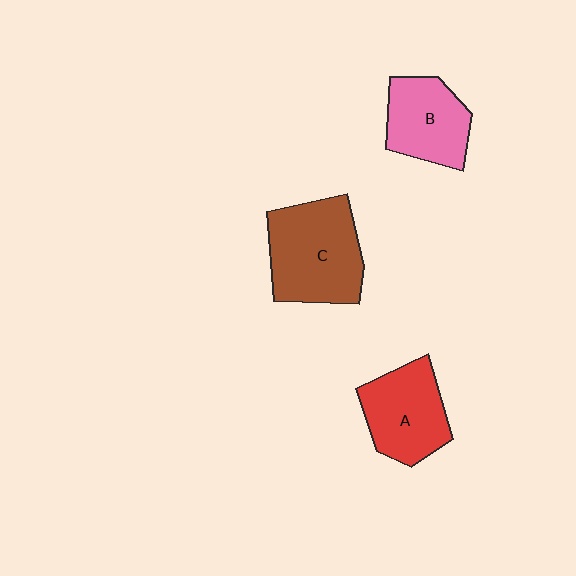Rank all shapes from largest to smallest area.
From largest to smallest: C (brown), A (red), B (pink).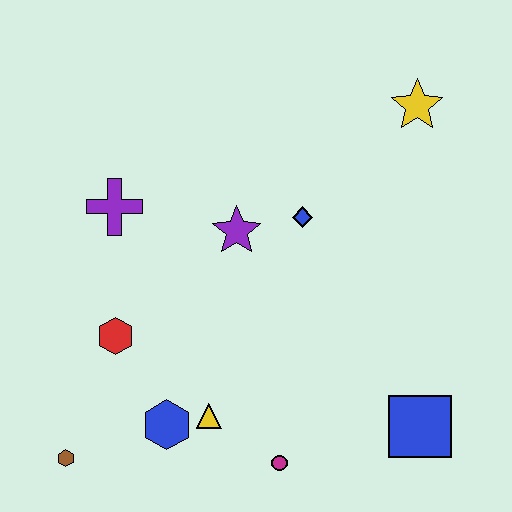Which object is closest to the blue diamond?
The purple star is closest to the blue diamond.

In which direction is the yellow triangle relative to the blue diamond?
The yellow triangle is below the blue diamond.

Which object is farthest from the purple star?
The brown hexagon is farthest from the purple star.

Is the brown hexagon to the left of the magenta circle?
Yes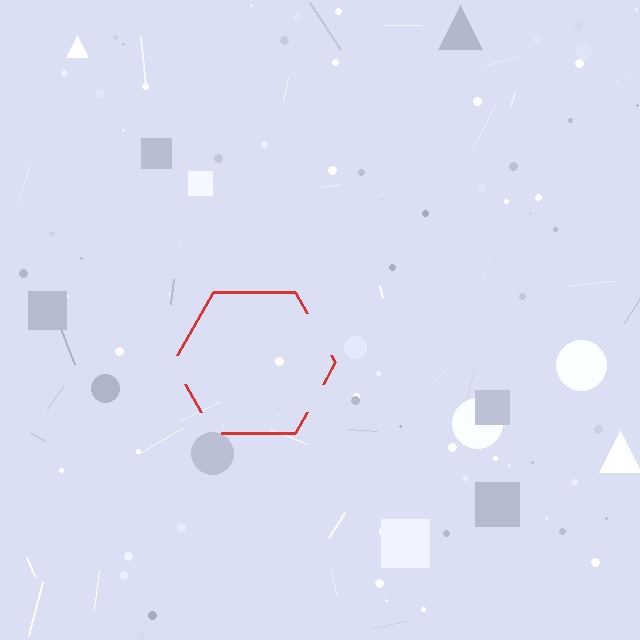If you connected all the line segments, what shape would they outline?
They would outline a hexagon.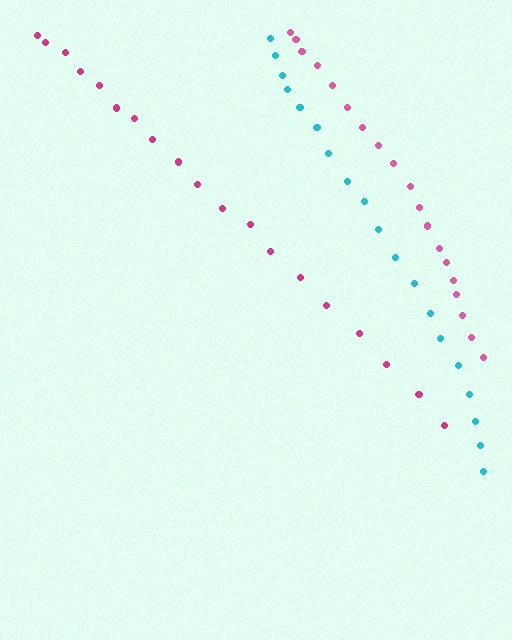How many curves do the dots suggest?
There are 3 distinct paths.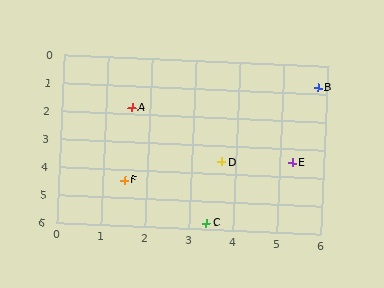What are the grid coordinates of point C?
Point C is at approximately (3.4, 5.8).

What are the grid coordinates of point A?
Point A is at approximately (1.6, 1.8).